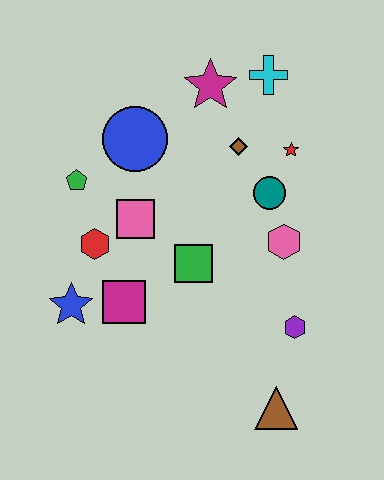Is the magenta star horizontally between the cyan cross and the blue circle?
Yes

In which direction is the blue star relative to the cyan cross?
The blue star is below the cyan cross.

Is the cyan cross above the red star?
Yes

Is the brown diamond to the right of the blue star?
Yes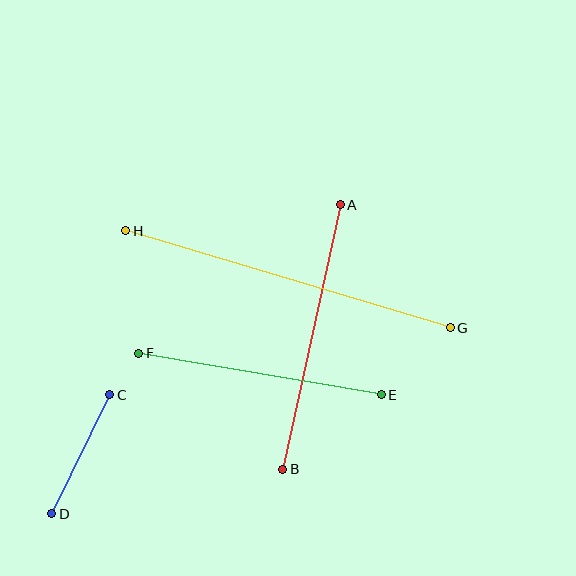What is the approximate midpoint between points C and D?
The midpoint is at approximately (81, 454) pixels.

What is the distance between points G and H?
The distance is approximately 338 pixels.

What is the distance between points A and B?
The distance is approximately 271 pixels.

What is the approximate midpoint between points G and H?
The midpoint is at approximately (288, 279) pixels.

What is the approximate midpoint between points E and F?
The midpoint is at approximately (260, 374) pixels.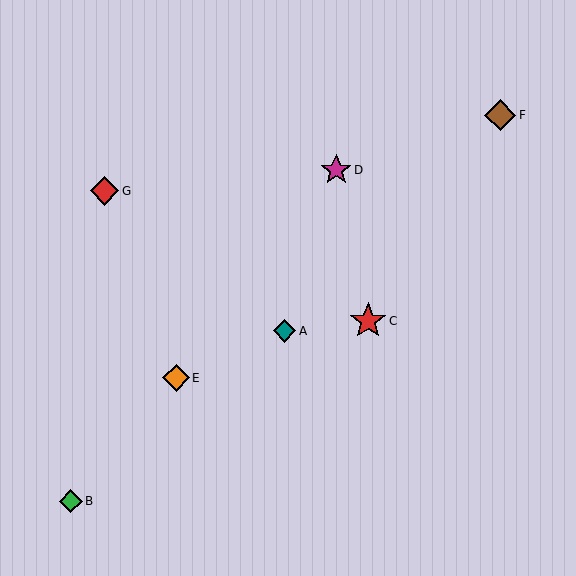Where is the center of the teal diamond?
The center of the teal diamond is at (285, 331).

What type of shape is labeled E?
Shape E is an orange diamond.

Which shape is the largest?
The red star (labeled C) is the largest.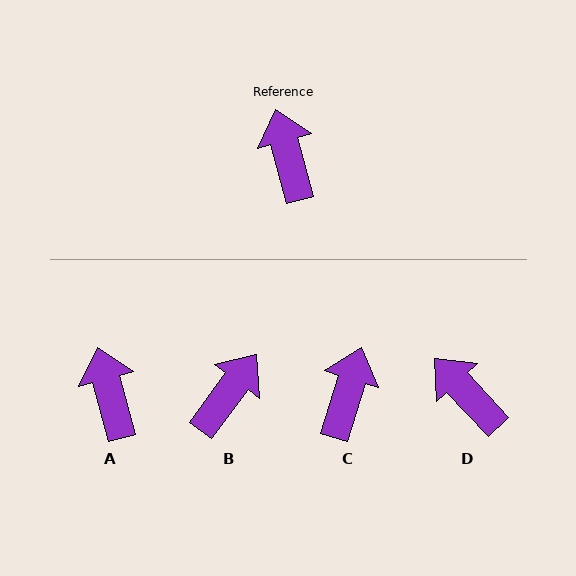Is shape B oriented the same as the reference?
No, it is off by about 52 degrees.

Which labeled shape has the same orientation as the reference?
A.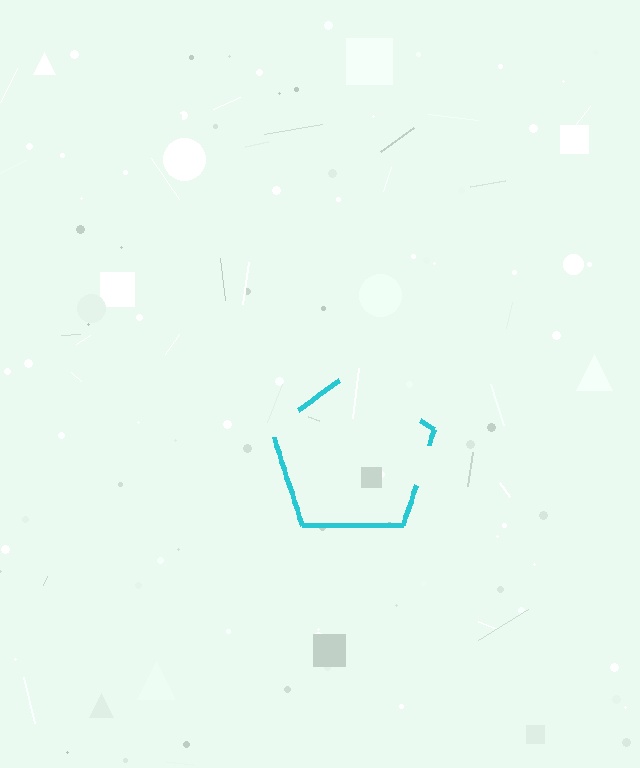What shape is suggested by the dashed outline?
The dashed outline suggests a pentagon.